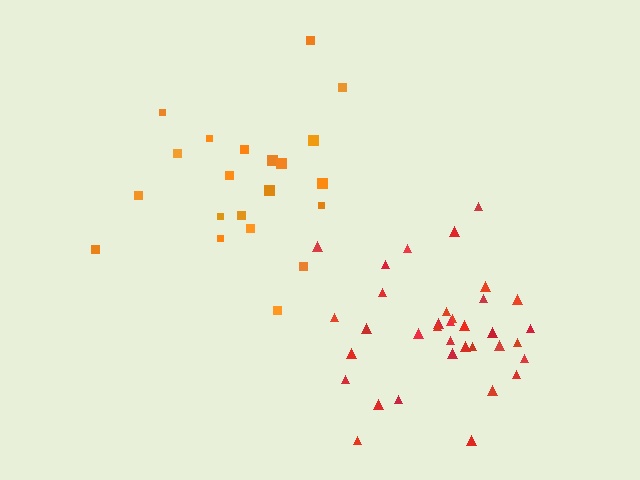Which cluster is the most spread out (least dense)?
Orange.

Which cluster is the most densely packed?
Red.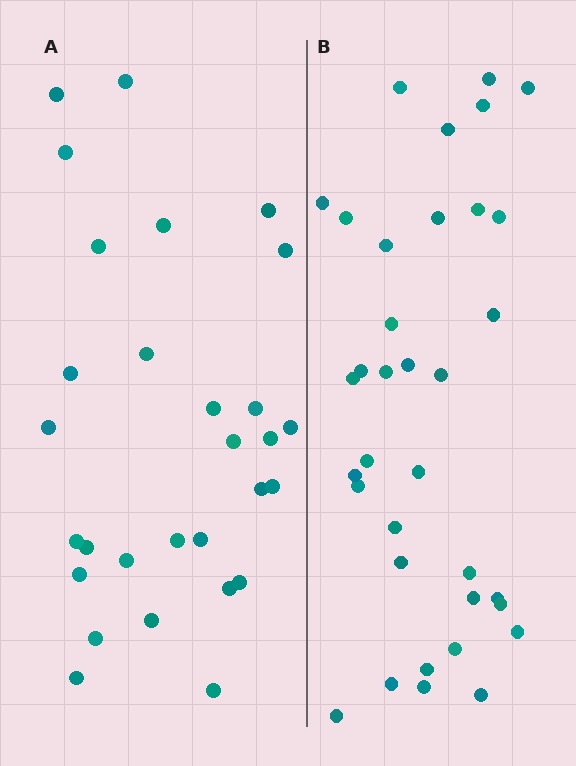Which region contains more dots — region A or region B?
Region B (the right region) has more dots.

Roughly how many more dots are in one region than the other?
Region B has about 6 more dots than region A.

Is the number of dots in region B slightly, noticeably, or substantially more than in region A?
Region B has only slightly more — the two regions are fairly close. The ratio is roughly 1.2 to 1.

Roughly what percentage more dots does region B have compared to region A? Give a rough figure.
About 20% more.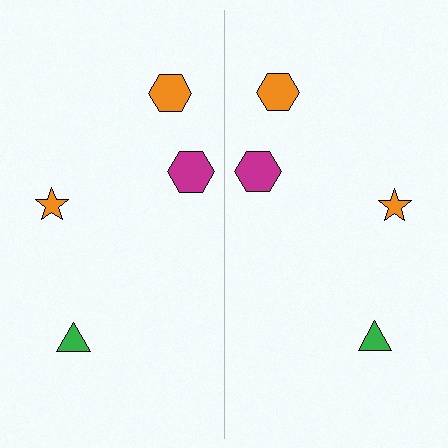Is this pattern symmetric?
Yes, this pattern has bilateral (reflection) symmetry.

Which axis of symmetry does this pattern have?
The pattern has a vertical axis of symmetry running through the center of the image.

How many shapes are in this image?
There are 8 shapes in this image.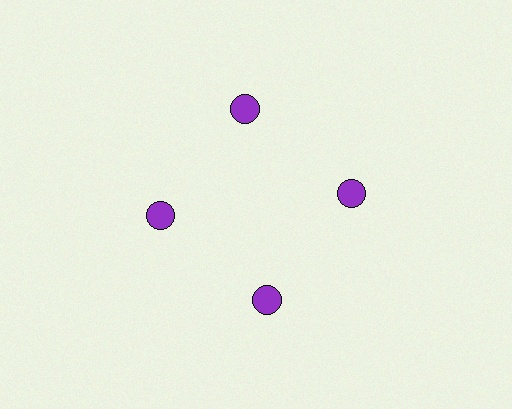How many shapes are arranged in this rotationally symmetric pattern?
There are 4 shapes, arranged in 4 groups of 1.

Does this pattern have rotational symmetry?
Yes, this pattern has 4-fold rotational symmetry. It looks the same after rotating 90 degrees around the center.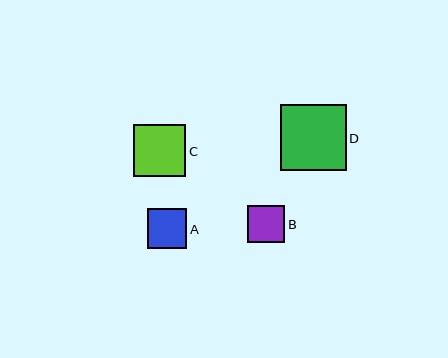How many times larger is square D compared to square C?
Square D is approximately 1.2 times the size of square C.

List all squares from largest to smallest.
From largest to smallest: D, C, A, B.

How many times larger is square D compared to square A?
Square D is approximately 1.7 times the size of square A.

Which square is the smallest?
Square B is the smallest with a size of approximately 37 pixels.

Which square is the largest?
Square D is the largest with a size of approximately 66 pixels.